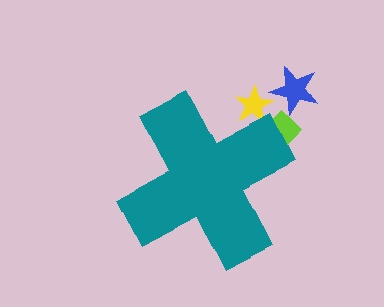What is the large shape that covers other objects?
A teal cross.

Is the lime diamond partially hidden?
Yes, the lime diamond is partially hidden behind the teal cross.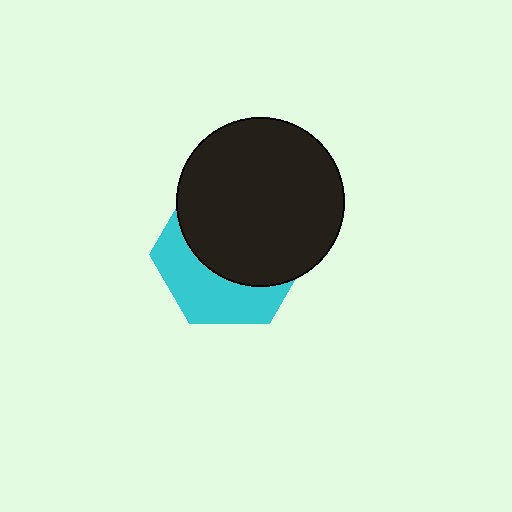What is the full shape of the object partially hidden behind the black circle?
The partially hidden object is a cyan hexagon.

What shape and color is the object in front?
The object in front is a black circle.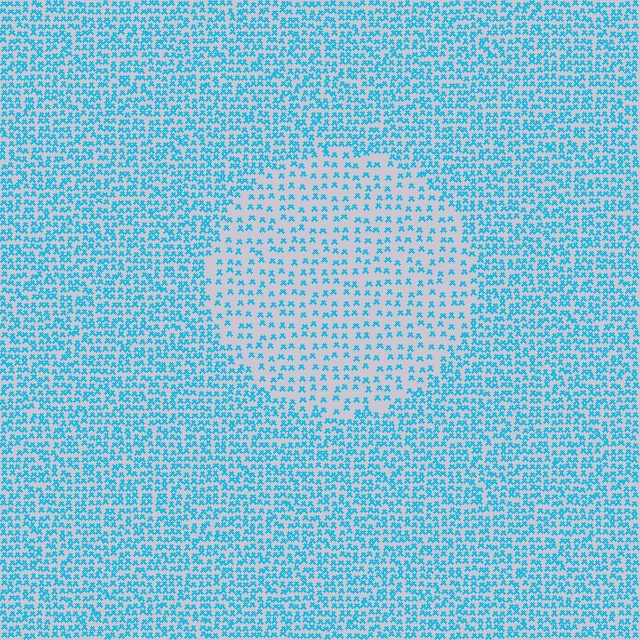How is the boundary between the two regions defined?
The boundary is defined by a change in element density (approximately 2.1x ratio). All elements are the same color, size, and shape.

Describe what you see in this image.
The image contains small cyan elements arranged at two different densities. A circle-shaped region is visible where the elements are less densely packed than the surrounding area.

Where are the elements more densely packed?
The elements are more densely packed outside the circle boundary.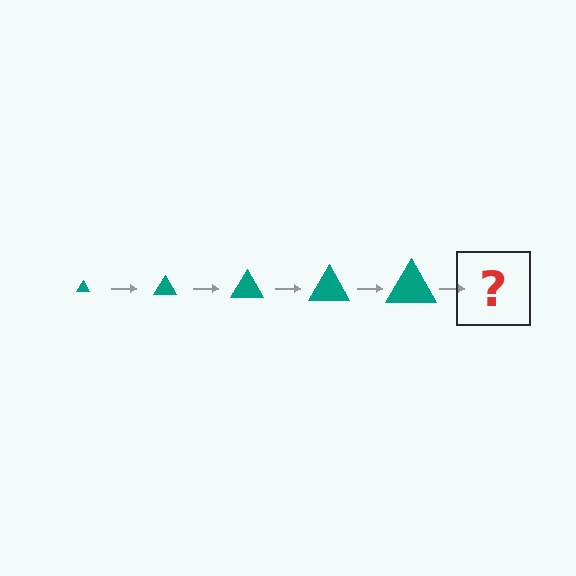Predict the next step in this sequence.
The next step is a teal triangle, larger than the previous one.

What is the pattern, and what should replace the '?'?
The pattern is that the triangle gets progressively larger each step. The '?' should be a teal triangle, larger than the previous one.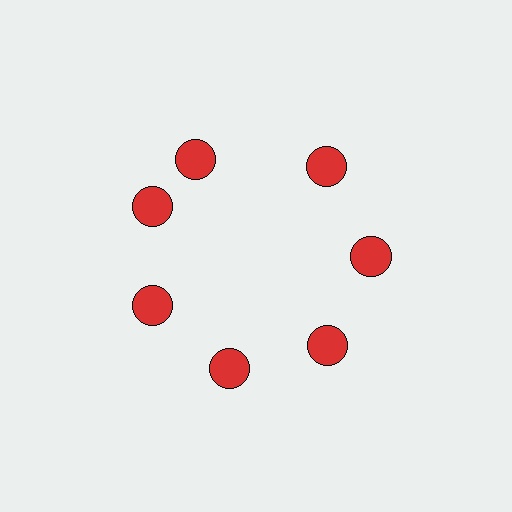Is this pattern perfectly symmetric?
No. The 7 red circles are arranged in a ring, but one element near the 12 o'clock position is rotated out of alignment along the ring, breaking the 7-fold rotational symmetry.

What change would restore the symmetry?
The symmetry would be restored by rotating it back into even spacing with its neighbors so that all 7 circles sit at equal angles and equal distance from the center.